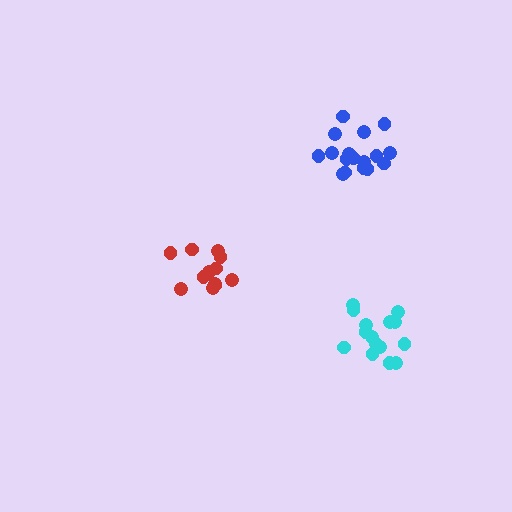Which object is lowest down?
The cyan cluster is bottommost.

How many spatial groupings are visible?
There are 3 spatial groupings.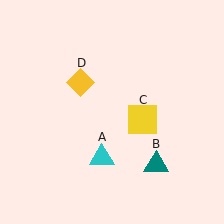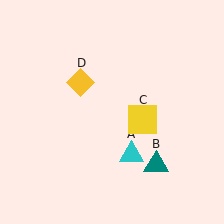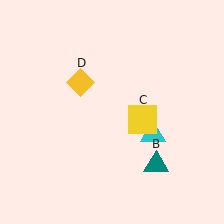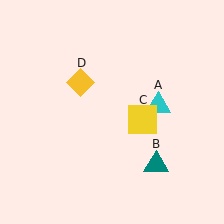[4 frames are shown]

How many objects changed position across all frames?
1 object changed position: cyan triangle (object A).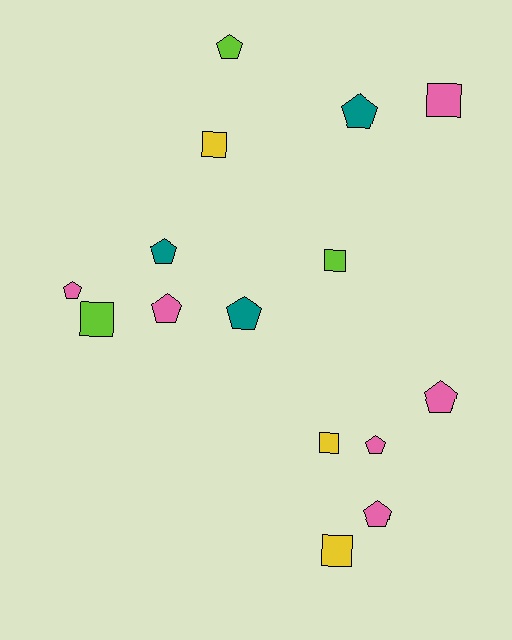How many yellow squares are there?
There are 3 yellow squares.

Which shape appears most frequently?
Pentagon, with 9 objects.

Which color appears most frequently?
Pink, with 6 objects.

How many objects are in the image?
There are 15 objects.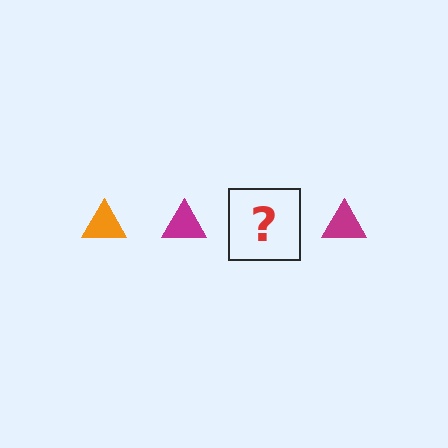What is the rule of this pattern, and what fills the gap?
The rule is that the pattern cycles through orange, magenta triangles. The gap should be filled with an orange triangle.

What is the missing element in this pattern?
The missing element is an orange triangle.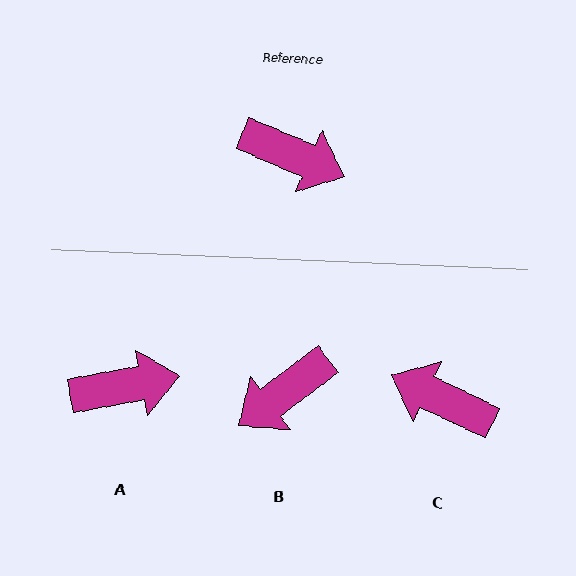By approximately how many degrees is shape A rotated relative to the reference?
Approximately 33 degrees counter-clockwise.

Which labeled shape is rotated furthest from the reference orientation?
C, about 177 degrees away.